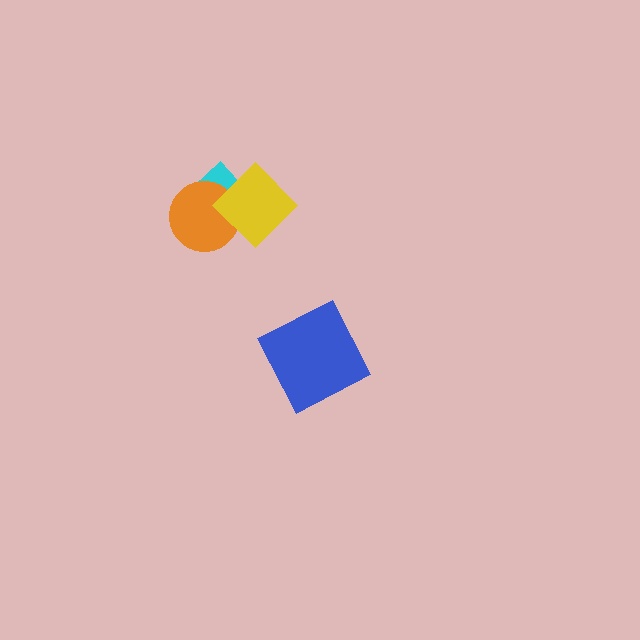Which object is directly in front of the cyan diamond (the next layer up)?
The orange circle is directly in front of the cyan diamond.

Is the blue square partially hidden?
No, no other shape covers it.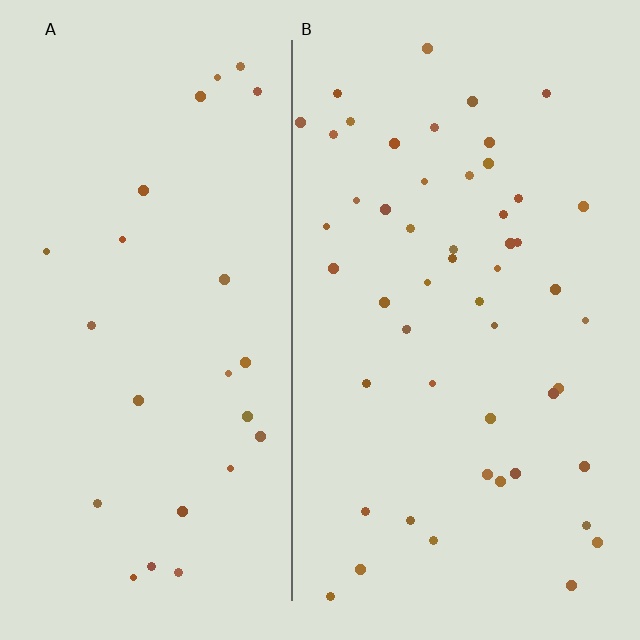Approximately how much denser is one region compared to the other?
Approximately 2.1× — region B over region A.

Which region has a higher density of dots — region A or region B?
B (the right).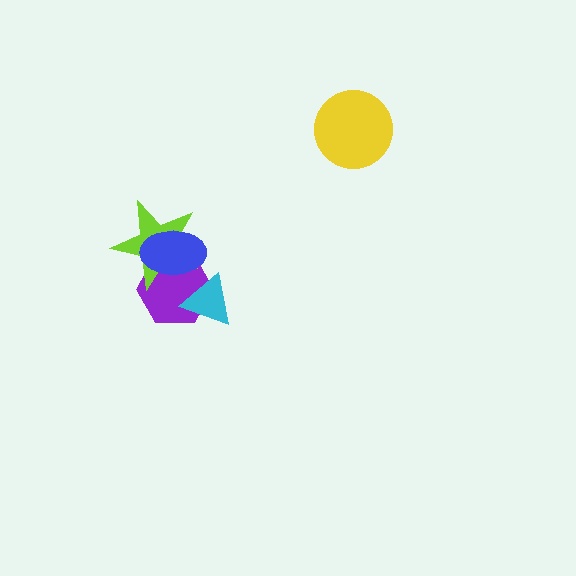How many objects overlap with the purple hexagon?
3 objects overlap with the purple hexagon.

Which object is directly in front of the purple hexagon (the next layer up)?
The lime star is directly in front of the purple hexagon.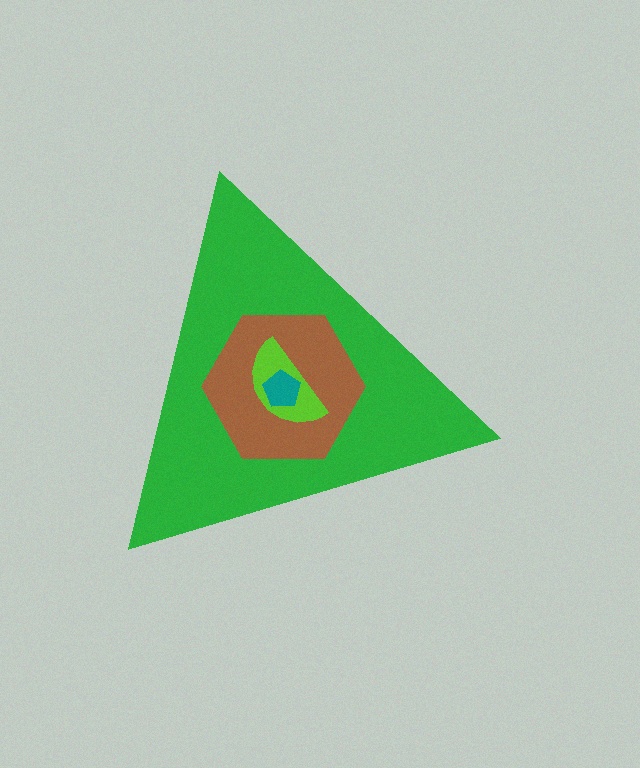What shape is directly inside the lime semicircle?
The teal pentagon.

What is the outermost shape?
The green triangle.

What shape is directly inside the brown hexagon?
The lime semicircle.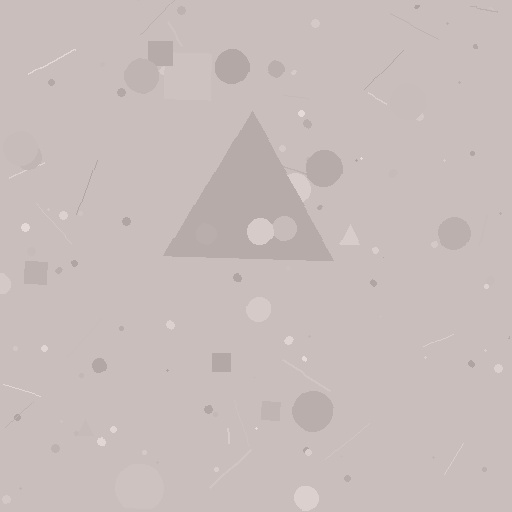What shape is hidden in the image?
A triangle is hidden in the image.